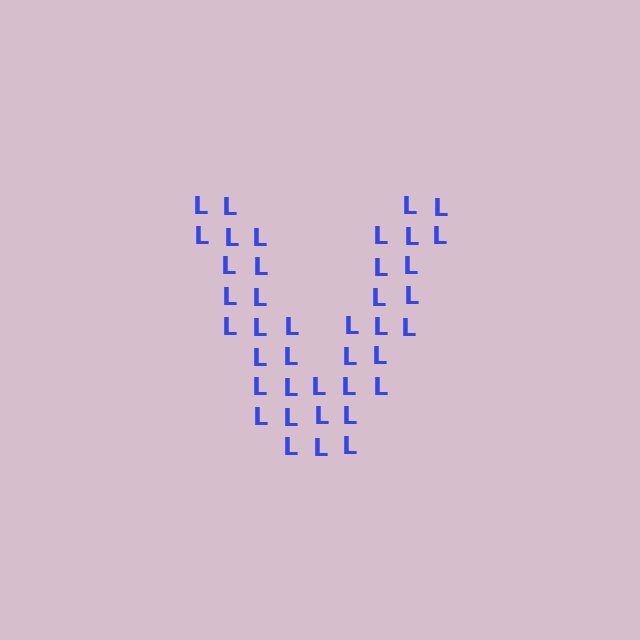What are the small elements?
The small elements are letter L's.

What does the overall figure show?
The overall figure shows the letter V.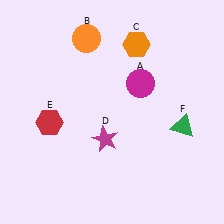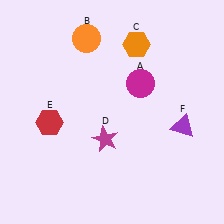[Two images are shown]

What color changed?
The triangle (F) changed from green in Image 1 to purple in Image 2.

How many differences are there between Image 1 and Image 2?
There is 1 difference between the two images.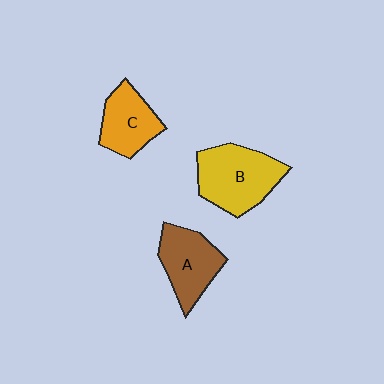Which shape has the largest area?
Shape B (yellow).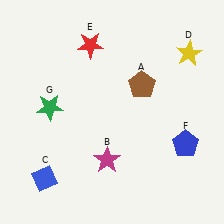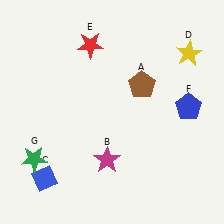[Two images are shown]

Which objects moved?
The objects that moved are: the blue pentagon (F), the green star (G).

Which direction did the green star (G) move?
The green star (G) moved down.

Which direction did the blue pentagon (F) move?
The blue pentagon (F) moved up.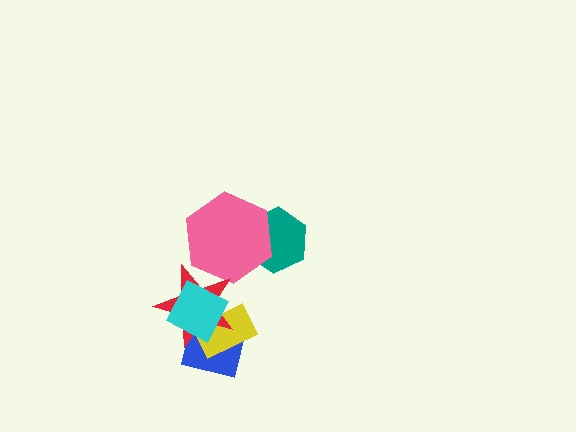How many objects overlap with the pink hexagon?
2 objects overlap with the pink hexagon.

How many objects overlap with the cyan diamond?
3 objects overlap with the cyan diamond.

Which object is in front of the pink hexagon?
The red star is in front of the pink hexagon.